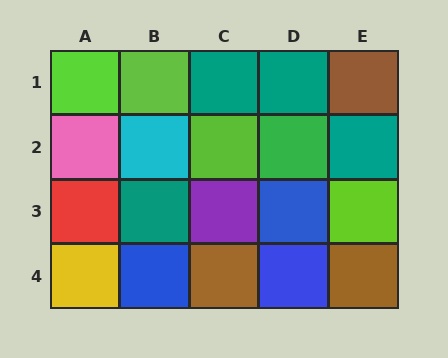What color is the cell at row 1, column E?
Brown.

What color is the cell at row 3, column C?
Purple.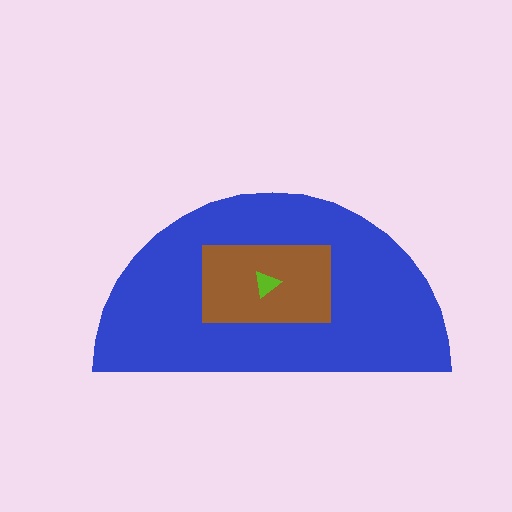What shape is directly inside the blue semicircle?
The brown rectangle.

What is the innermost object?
The lime triangle.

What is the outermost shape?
The blue semicircle.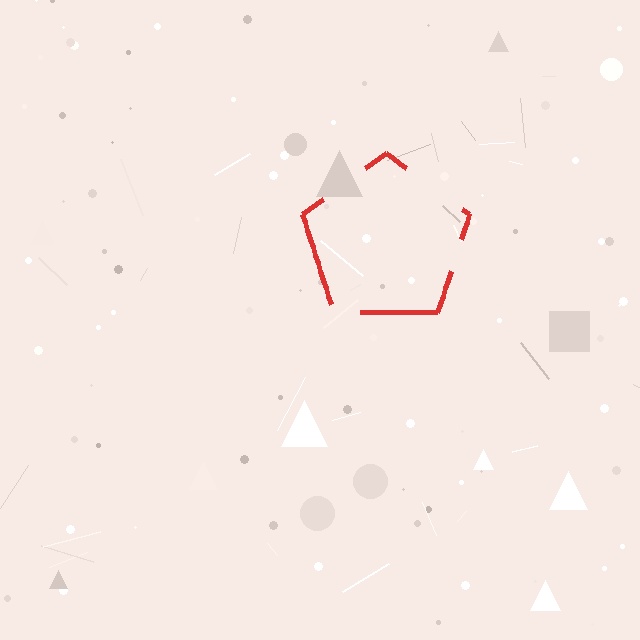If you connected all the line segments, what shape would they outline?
They would outline a pentagon.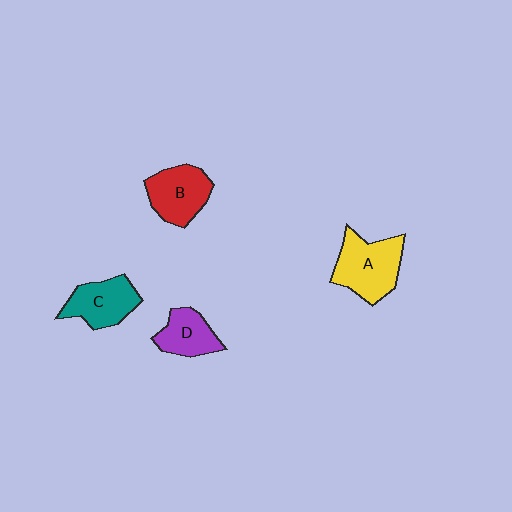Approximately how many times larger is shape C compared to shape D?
Approximately 1.2 times.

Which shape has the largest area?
Shape A (yellow).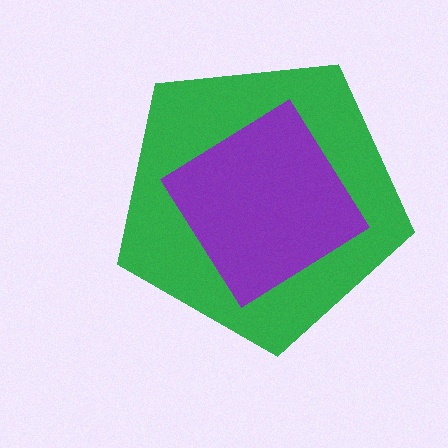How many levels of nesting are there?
2.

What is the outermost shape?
The green pentagon.